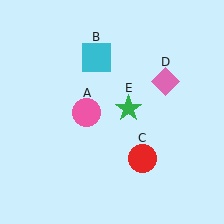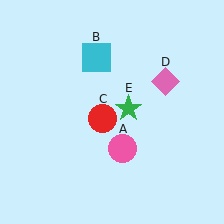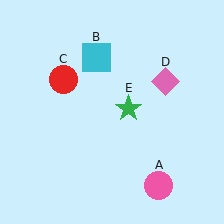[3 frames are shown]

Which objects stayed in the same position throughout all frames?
Cyan square (object B) and pink diamond (object D) and green star (object E) remained stationary.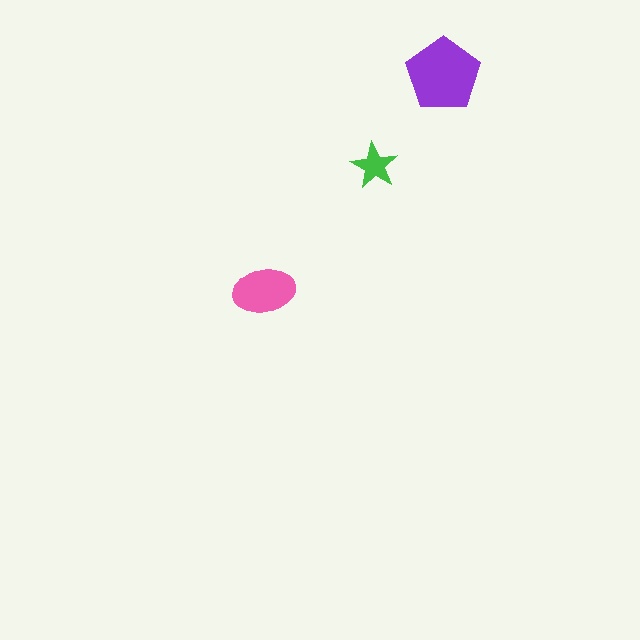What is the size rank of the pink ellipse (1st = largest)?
2nd.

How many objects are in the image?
There are 3 objects in the image.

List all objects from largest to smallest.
The purple pentagon, the pink ellipse, the green star.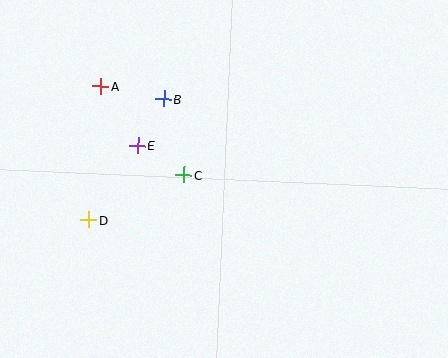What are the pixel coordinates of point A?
Point A is at (101, 86).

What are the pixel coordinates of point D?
Point D is at (89, 220).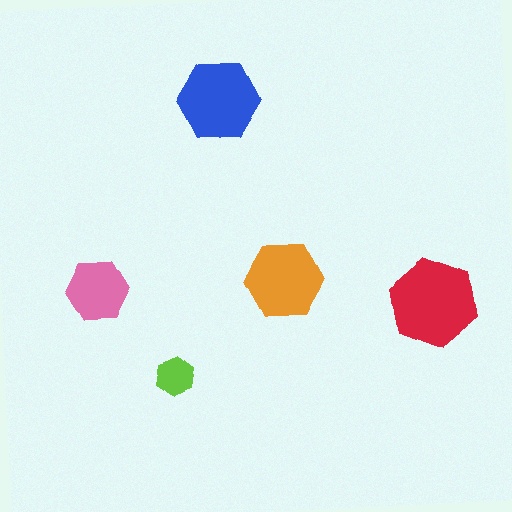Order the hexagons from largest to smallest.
the red one, the blue one, the orange one, the pink one, the lime one.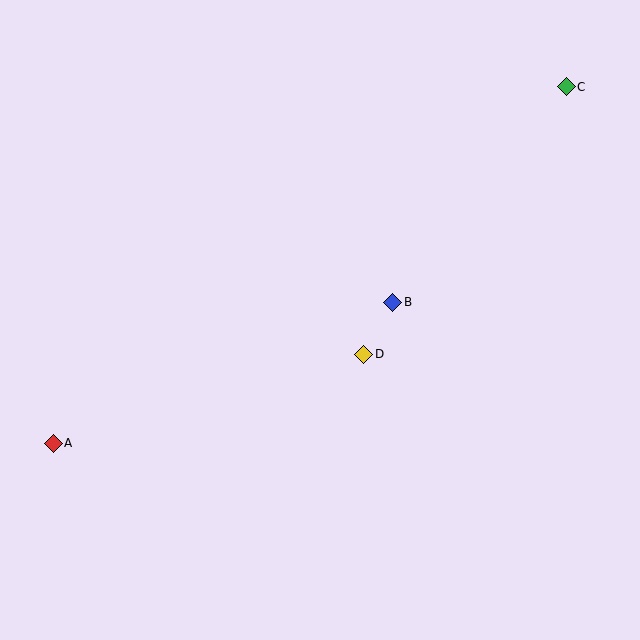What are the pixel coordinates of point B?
Point B is at (393, 302).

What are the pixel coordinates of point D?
Point D is at (364, 354).